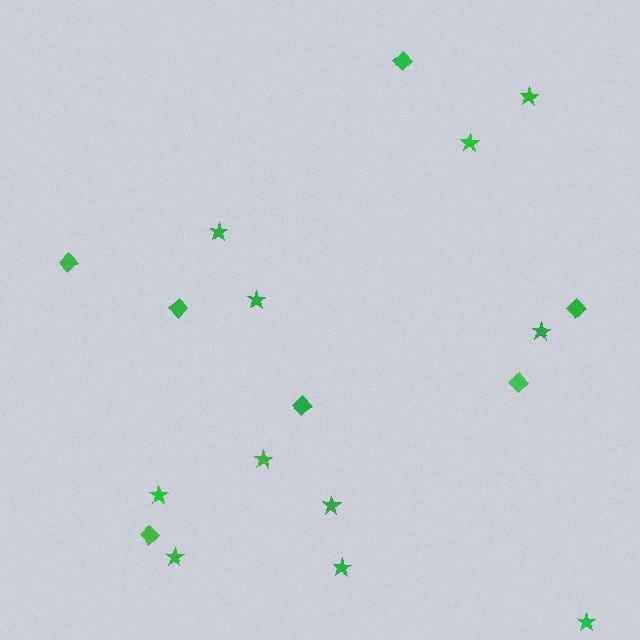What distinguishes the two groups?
There are 2 groups: one group of stars (11) and one group of diamonds (7).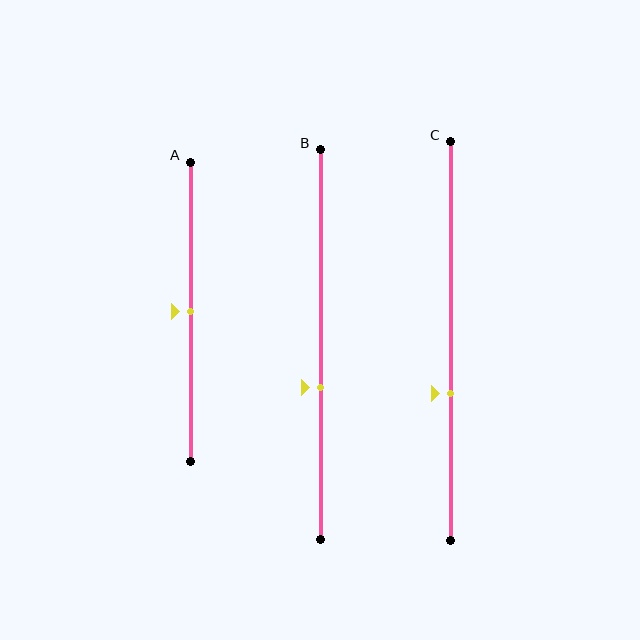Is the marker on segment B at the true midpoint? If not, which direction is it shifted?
No, the marker on segment B is shifted downward by about 11% of the segment length.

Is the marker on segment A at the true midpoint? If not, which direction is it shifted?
Yes, the marker on segment A is at the true midpoint.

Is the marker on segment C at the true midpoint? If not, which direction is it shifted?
No, the marker on segment C is shifted downward by about 13% of the segment length.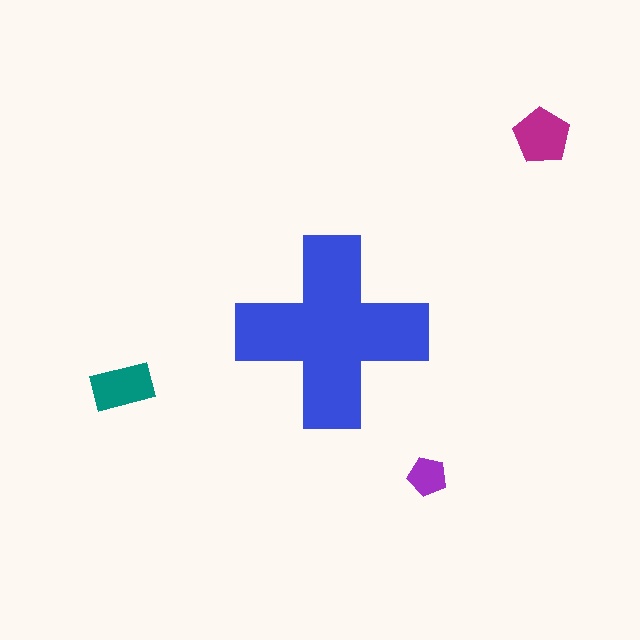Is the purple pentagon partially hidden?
No, the purple pentagon is fully visible.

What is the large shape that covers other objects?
A blue cross.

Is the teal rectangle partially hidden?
No, the teal rectangle is fully visible.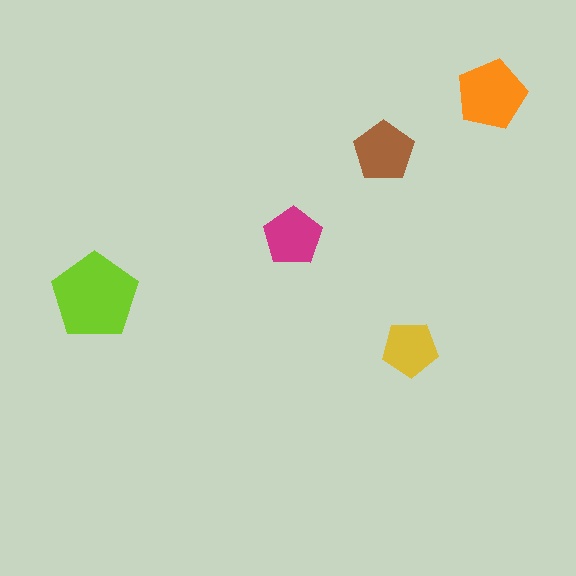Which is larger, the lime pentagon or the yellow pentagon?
The lime one.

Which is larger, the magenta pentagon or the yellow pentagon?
The magenta one.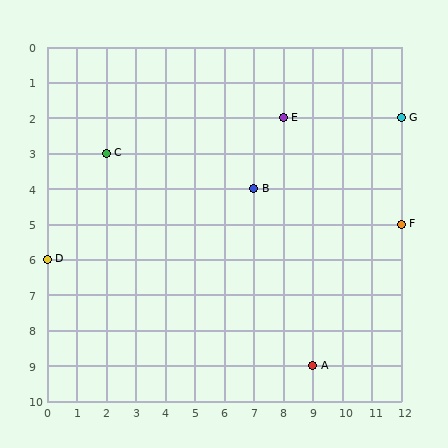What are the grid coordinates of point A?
Point A is at grid coordinates (9, 9).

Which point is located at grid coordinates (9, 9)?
Point A is at (9, 9).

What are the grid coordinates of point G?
Point G is at grid coordinates (12, 2).